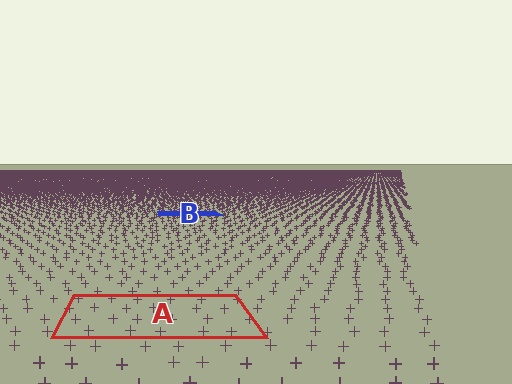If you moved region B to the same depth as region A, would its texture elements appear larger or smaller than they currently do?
They would appear larger. At a closer depth, the same texture elements are projected at a bigger on-screen size.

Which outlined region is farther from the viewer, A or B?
Region B is farther from the viewer — the texture elements inside it appear smaller and more densely packed.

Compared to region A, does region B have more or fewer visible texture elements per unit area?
Region B has more texture elements per unit area — they are packed more densely because it is farther away.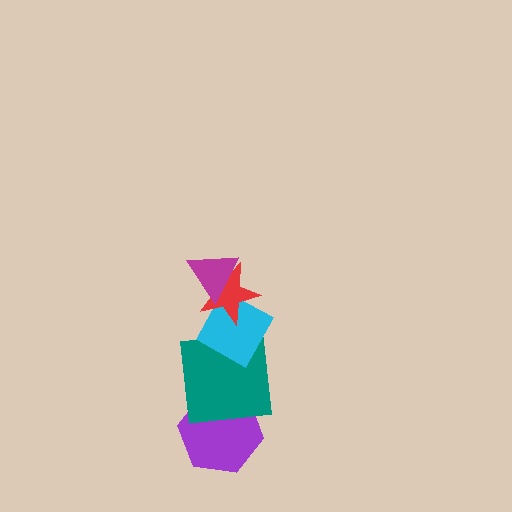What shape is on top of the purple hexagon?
The teal square is on top of the purple hexagon.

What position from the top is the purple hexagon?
The purple hexagon is 5th from the top.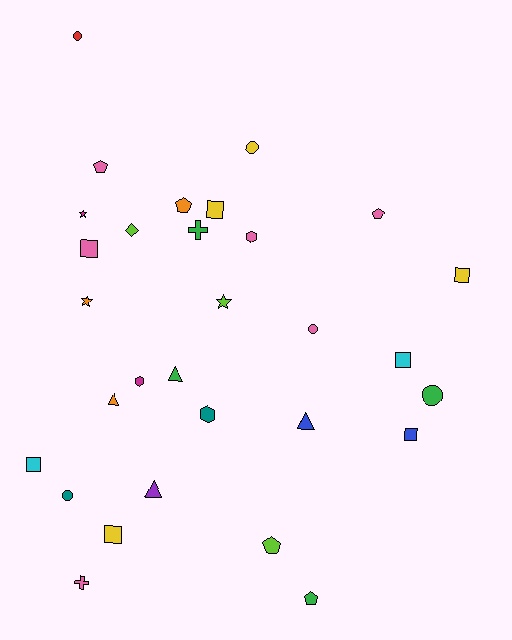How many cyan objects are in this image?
There are 2 cyan objects.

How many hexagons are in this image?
There are 3 hexagons.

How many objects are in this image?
There are 30 objects.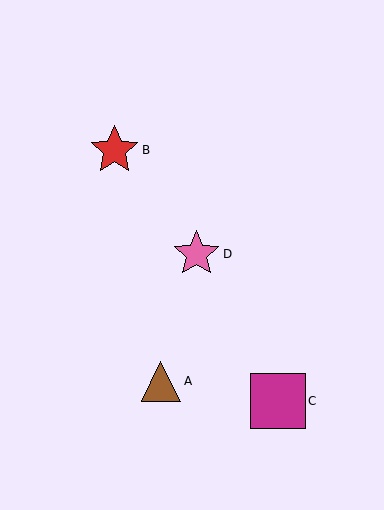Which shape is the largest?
The magenta square (labeled C) is the largest.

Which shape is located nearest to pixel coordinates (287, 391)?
The magenta square (labeled C) at (278, 401) is nearest to that location.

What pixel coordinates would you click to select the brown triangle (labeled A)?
Click at (161, 381) to select the brown triangle A.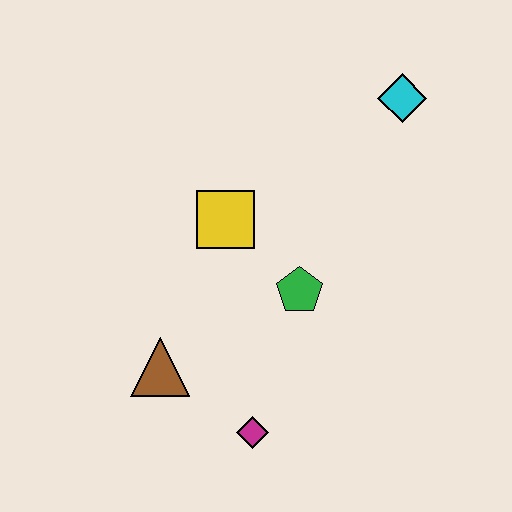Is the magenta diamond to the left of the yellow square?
No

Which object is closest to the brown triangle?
The magenta diamond is closest to the brown triangle.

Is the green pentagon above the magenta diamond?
Yes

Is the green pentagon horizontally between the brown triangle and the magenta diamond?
No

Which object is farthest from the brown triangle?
The cyan diamond is farthest from the brown triangle.